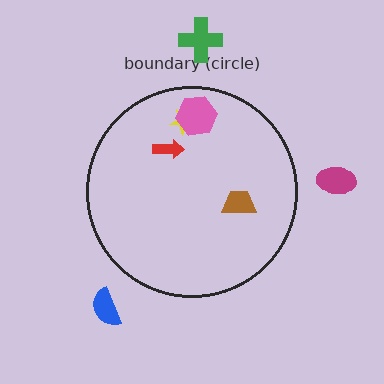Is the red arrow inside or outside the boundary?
Inside.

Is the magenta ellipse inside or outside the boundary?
Outside.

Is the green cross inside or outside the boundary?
Outside.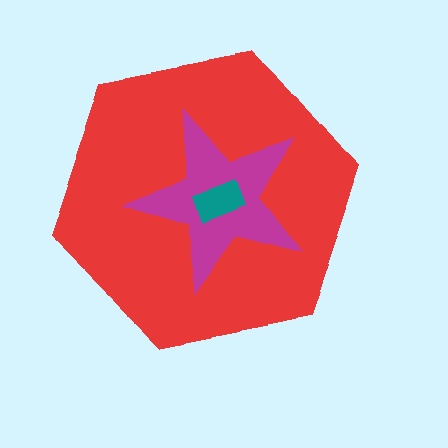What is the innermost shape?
The teal rectangle.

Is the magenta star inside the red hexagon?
Yes.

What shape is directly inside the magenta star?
The teal rectangle.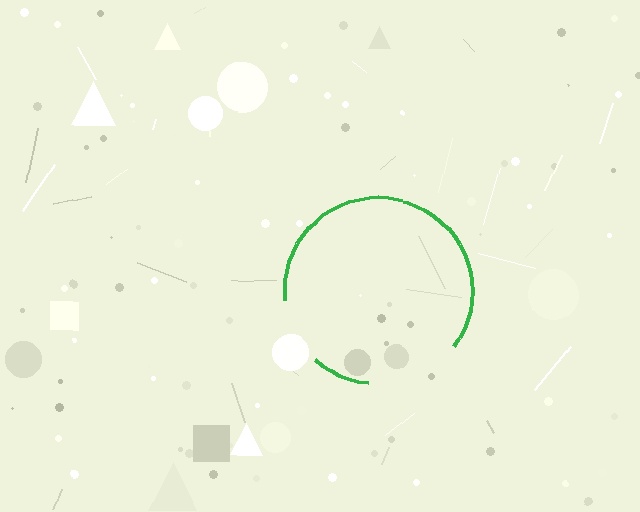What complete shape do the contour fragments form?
The contour fragments form a circle.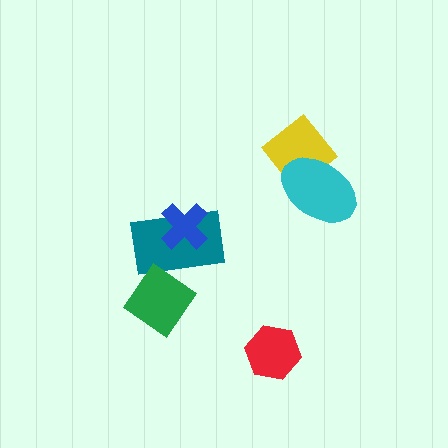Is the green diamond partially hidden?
No, no other shape covers it.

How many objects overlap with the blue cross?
1 object overlaps with the blue cross.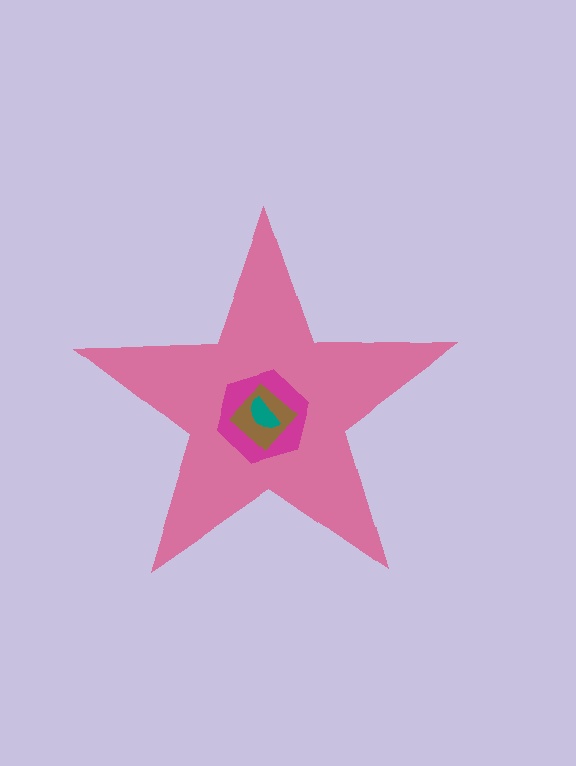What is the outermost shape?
The pink star.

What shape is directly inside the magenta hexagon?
The brown diamond.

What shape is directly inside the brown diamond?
The teal semicircle.